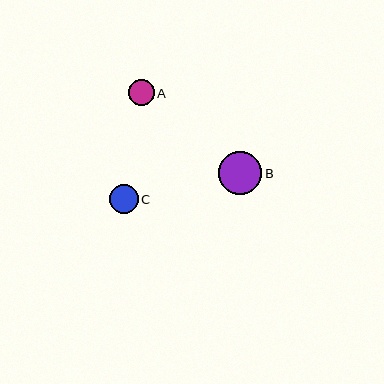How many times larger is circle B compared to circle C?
Circle B is approximately 1.5 times the size of circle C.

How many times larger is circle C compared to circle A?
Circle C is approximately 1.1 times the size of circle A.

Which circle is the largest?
Circle B is the largest with a size of approximately 43 pixels.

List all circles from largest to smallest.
From largest to smallest: B, C, A.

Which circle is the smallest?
Circle A is the smallest with a size of approximately 26 pixels.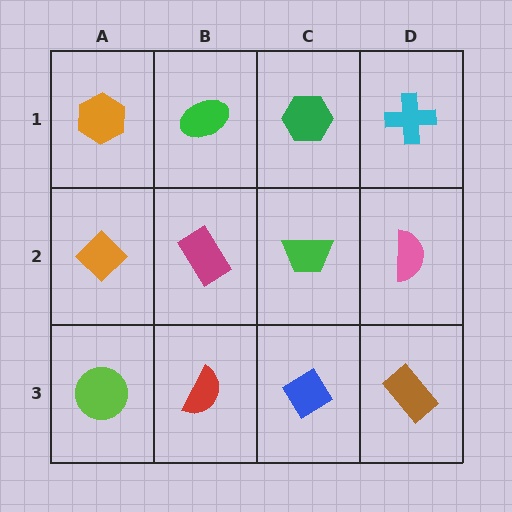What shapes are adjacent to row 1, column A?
An orange diamond (row 2, column A), a green ellipse (row 1, column B).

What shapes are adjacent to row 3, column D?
A pink semicircle (row 2, column D), a blue diamond (row 3, column C).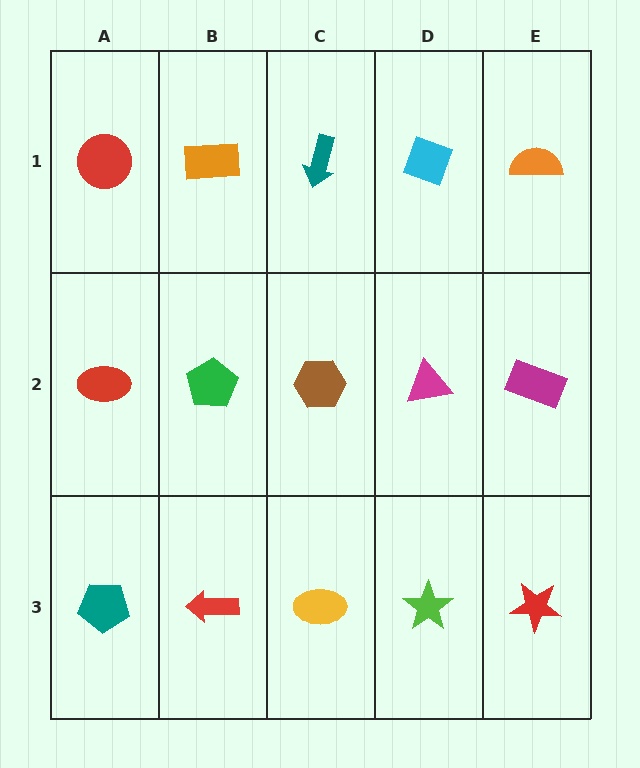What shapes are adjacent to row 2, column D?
A cyan diamond (row 1, column D), a lime star (row 3, column D), a brown hexagon (row 2, column C), a magenta rectangle (row 2, column E).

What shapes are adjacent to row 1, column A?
A red ellipse (row 2, column A), an orange rectangle (row 1, column B).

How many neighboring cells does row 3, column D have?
3.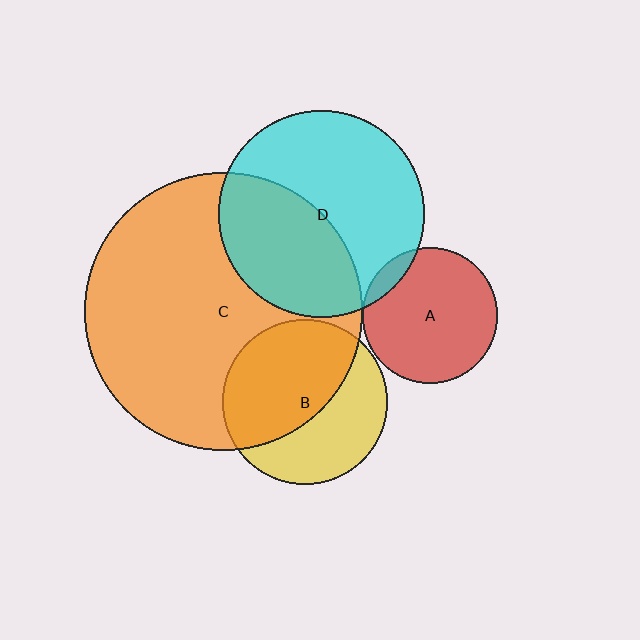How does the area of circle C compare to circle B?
Approximately 2.8 times.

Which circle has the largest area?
Circle C (orange).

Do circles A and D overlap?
Yes.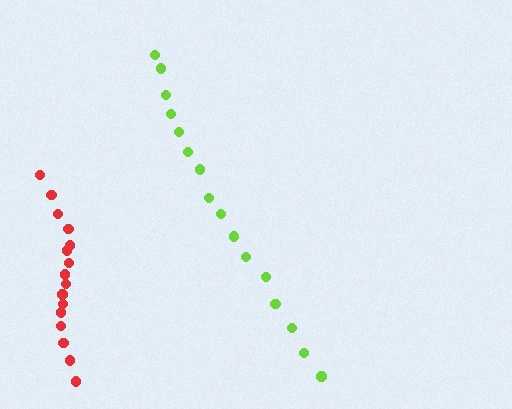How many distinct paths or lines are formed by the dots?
There are 2 distinct paths.